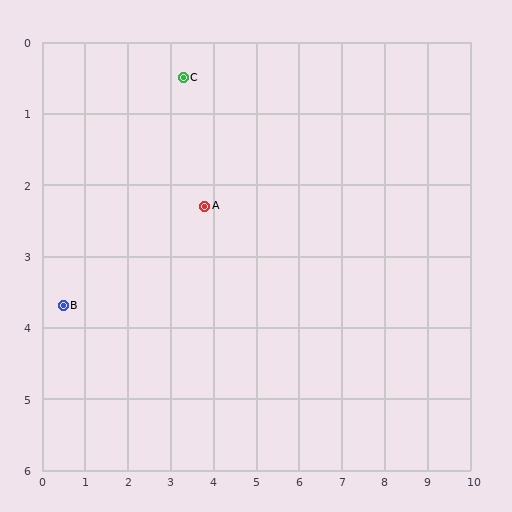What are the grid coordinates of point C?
Point C is at approximately (3.3, 0.5).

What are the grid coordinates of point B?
Point B is at approximately (0.5, 3.7).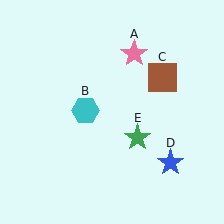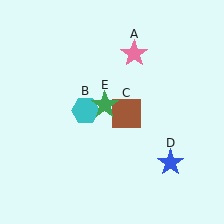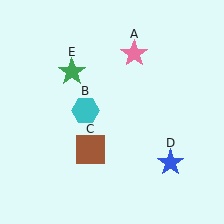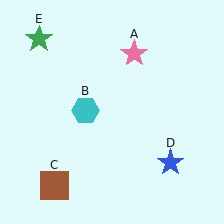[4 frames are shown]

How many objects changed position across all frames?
2 objects changed position: brown square (object C), green star (object E).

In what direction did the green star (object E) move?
The green star (object E) moved up and to the left.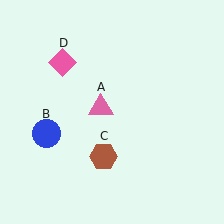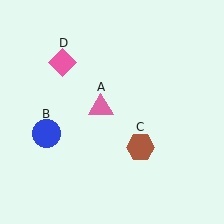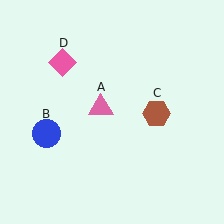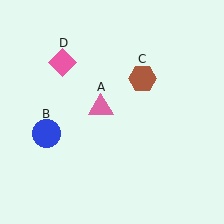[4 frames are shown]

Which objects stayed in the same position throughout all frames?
Pink triangle (object A) and blue circle (object B) and pink diamond (object D) remained stationary.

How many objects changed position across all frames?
1 object changed position: brown hexagon (object C).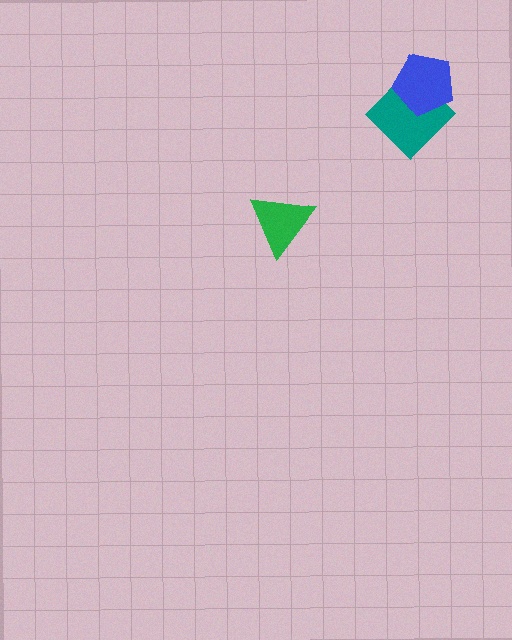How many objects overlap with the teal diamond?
1 object overlaps with the teal diamond.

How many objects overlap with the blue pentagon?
1 object overlaps with the blue pentagon.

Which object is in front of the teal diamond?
The blue pentagon is in front of the teal diamond.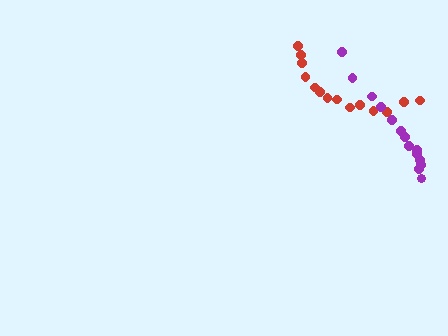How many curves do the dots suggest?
There are 2 distinct paths.